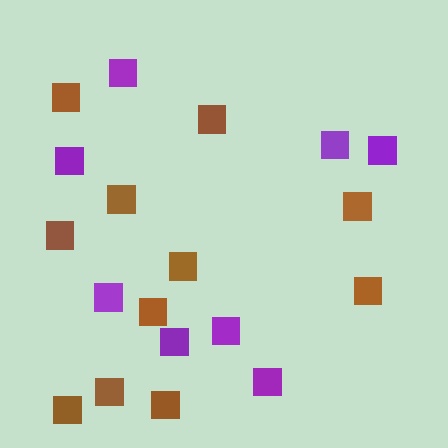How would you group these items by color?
There are 2 groups: one group of purple squares (8) and one group of brown squares (11).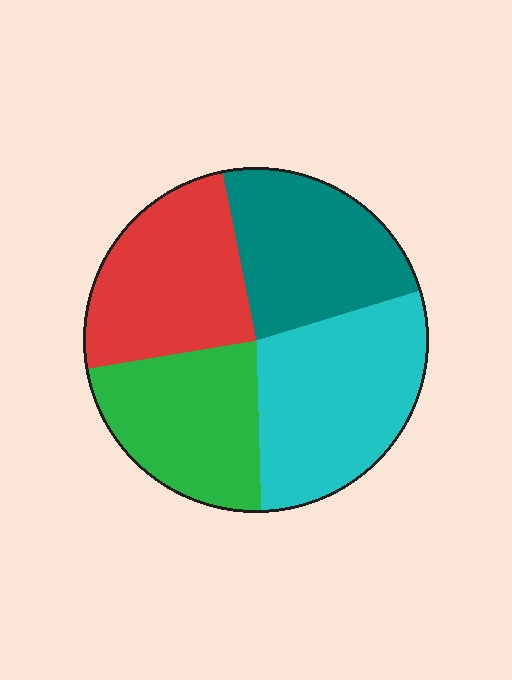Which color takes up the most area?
Cyan, at roughly 30%.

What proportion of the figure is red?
Red covers roughly 25% of the figure.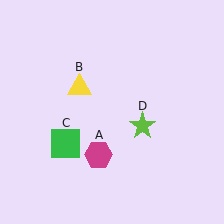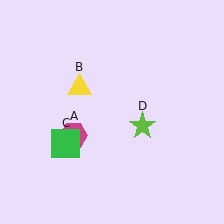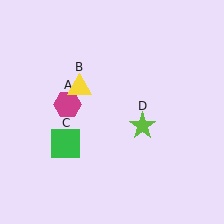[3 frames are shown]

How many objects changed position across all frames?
1 object changed position: magenta hexagon (object A).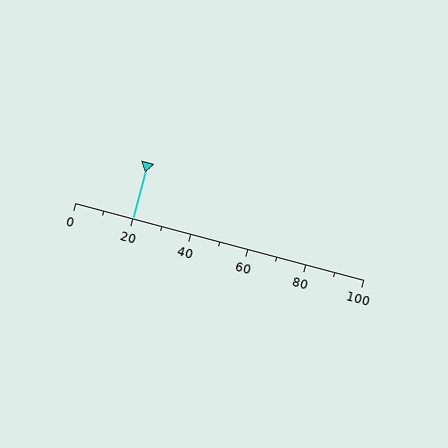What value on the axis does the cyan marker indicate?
The marker indicates approximately 20.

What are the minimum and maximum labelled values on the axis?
The axis runs from 0 to 100.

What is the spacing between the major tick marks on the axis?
The major ticks are spaced 20 apart.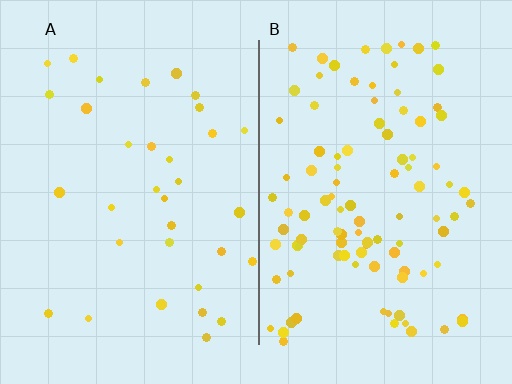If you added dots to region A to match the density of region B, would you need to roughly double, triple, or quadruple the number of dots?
Approximately triple.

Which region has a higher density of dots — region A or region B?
B (the right).